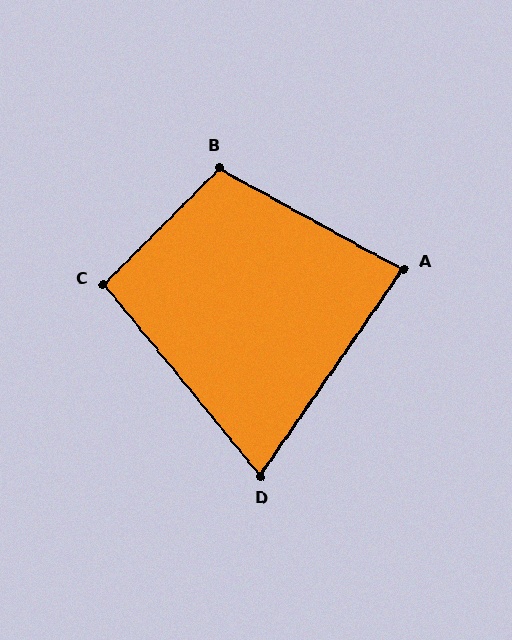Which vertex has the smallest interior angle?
D, at approximately 74 degrees.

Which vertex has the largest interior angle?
B, at approximately 106 degrees.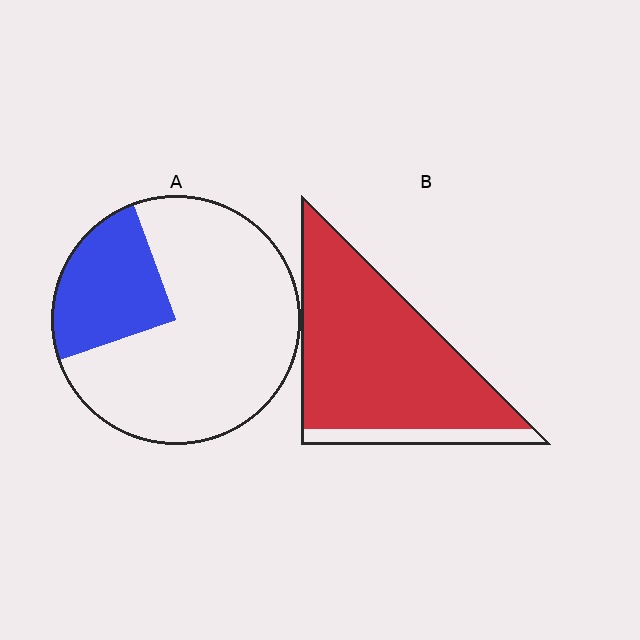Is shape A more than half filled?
No.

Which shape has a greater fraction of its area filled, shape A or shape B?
Shape B.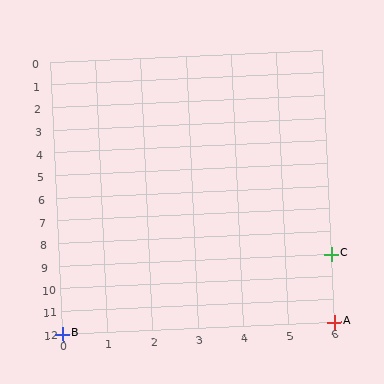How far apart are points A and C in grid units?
Points A and C are 3 rows apart.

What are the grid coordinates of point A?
Point A is at grid coordinates (6, 12).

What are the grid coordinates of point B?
Point B is at grid coordinates (0, 12).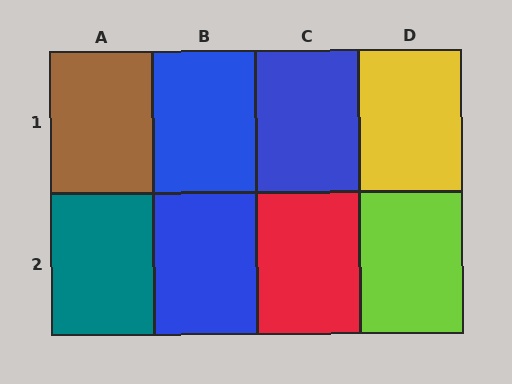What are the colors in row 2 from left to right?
Teal, blue, red, lime.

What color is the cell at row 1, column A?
Brown.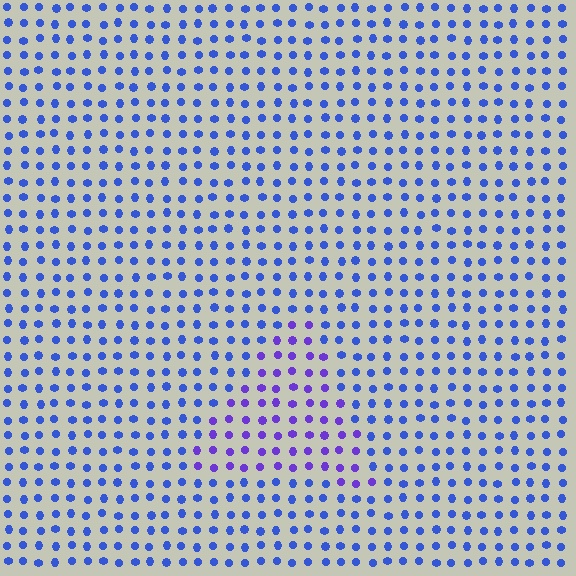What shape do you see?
I see a triangle.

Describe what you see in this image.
The image is filled with small blue elements in a uniform arrangement. A triangle-shaped region is visible where the elements are tinted to a slightly different hue, forming a subtle color boundary.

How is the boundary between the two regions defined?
The boundary is defined purely by a slight shift in hue (about 34 degrees). Spacing, size, and orientation are identical on both sides.